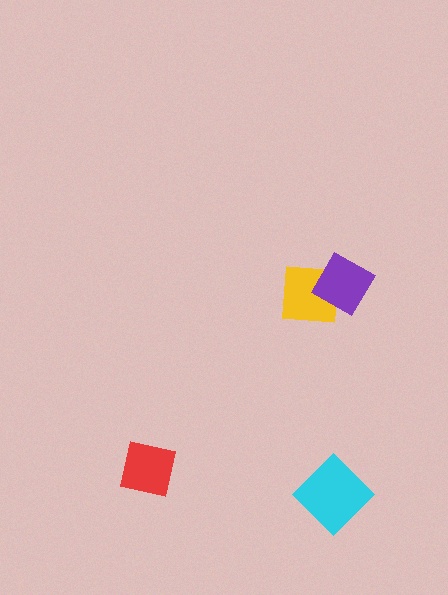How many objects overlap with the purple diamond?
1 object overlaps with the purple diamond.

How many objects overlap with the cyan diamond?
0 objects overlap with the cyan diamond.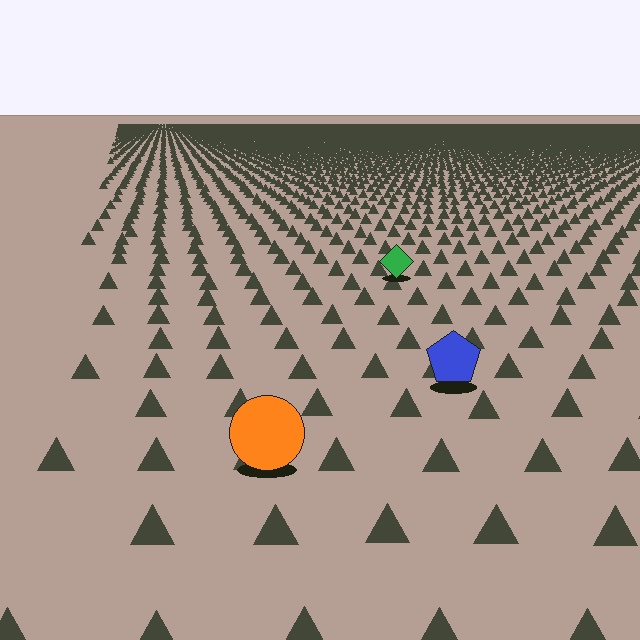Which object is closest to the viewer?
The orange circle is closest. The texture marks near it are larger and more spread out.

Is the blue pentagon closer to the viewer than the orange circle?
No. The orange circle is closer — you can tell from the texture gradient: the ground texture is coarser near it.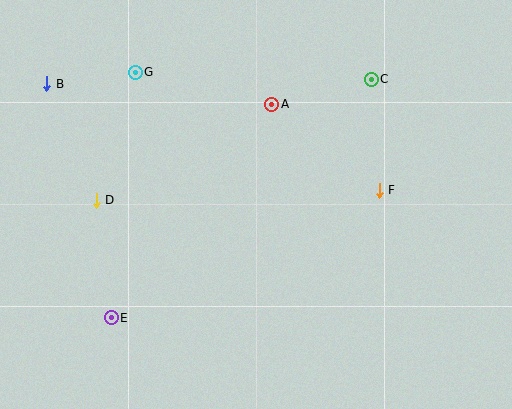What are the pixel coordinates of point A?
Point A is at (272, 104).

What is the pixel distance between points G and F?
The distance between G and F is 271 pixels.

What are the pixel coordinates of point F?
Point F is at (379, 190).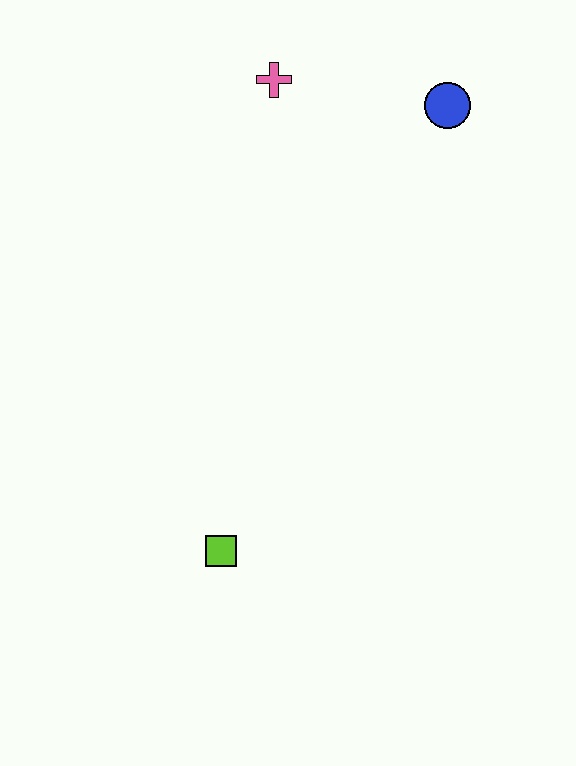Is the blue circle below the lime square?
No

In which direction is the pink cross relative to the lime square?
The pink cross is above the lime square.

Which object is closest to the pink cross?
The blue circle is closest to the pink cross.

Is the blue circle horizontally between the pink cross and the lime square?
No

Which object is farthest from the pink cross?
The lime square is farthest from the pink cross.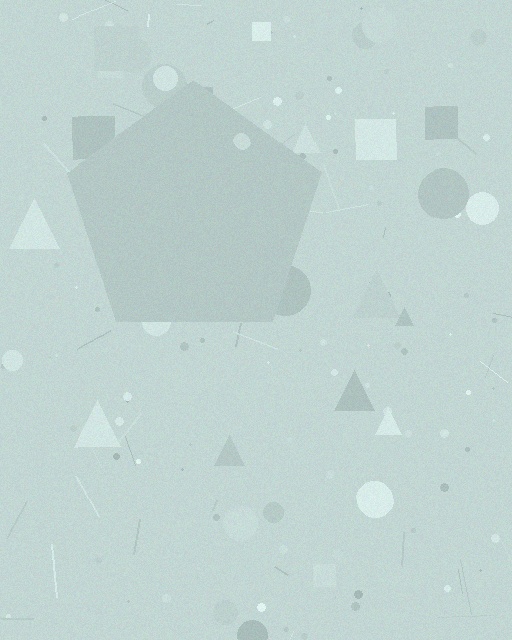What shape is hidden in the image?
A pentagon is hidden in the image.